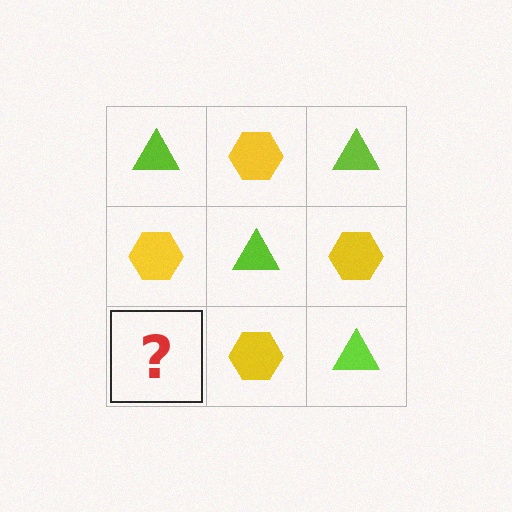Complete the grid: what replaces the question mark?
The question mark should be replaced with a lime triangle.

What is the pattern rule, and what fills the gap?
The rule is that it alternates lime triangle and yellow hexagon in a checkerboard pattern. The gap should be filled with a lime triangle.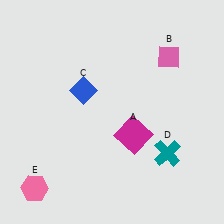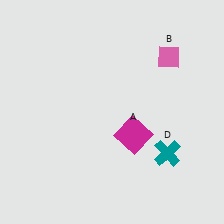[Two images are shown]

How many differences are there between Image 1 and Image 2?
There are 2 differences between the two images.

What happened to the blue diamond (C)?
The blue diamond (C) was removed in Image 2. It was in the top-left area of Image 1.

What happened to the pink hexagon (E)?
The pink hexagon (E) was removed in Image 2. It was in the bottom-left area of Image 1.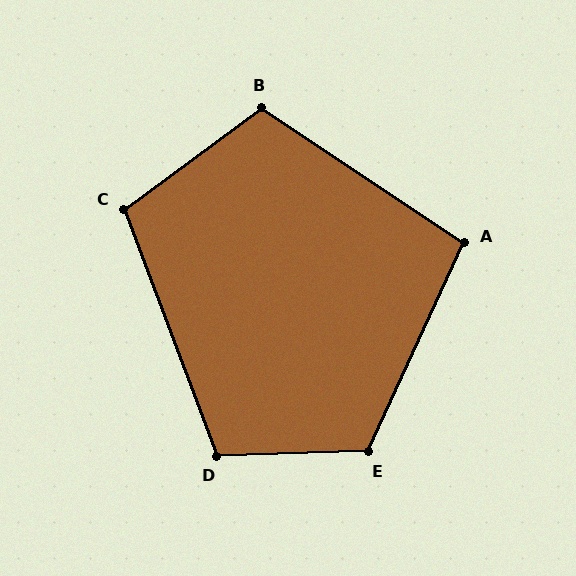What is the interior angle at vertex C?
Approximately 106 degrees (obtuse).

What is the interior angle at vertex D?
Approximately 109 degrees (obtuse).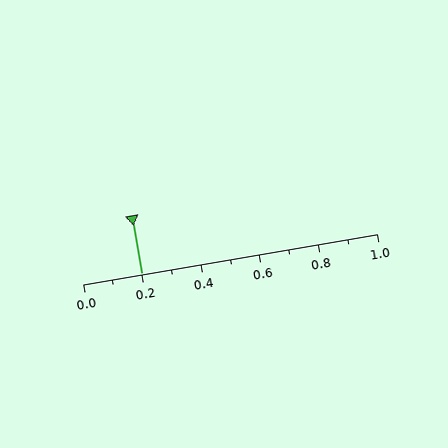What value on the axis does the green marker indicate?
The marker indicates approximately 0.2.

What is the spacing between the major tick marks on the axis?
The major ticks are spaced 0.2 apart.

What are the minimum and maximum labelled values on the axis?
The axis runs from 0.0 to 1.0.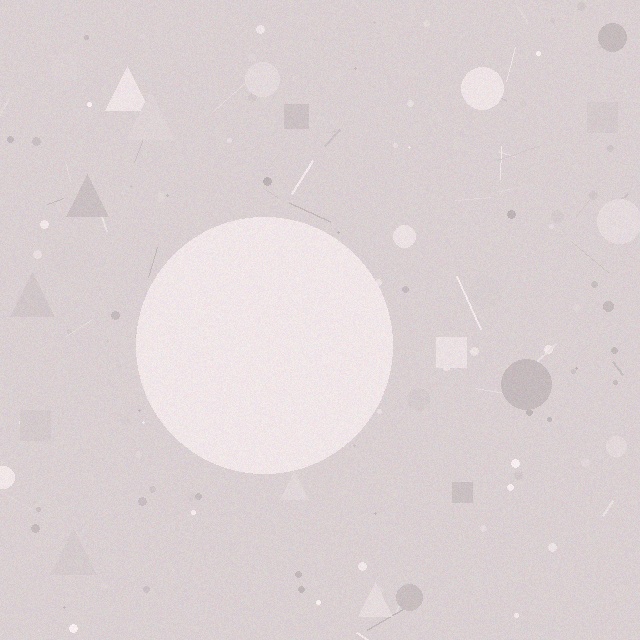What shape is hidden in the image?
A circle is hidden in the image.